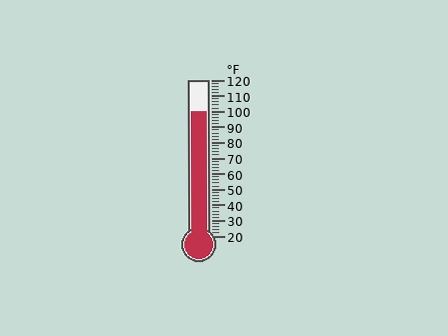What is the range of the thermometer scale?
The thermometer scale ranges from 20°F to 120°F.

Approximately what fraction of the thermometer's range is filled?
The thermometer is filled to approximately 80% of its range.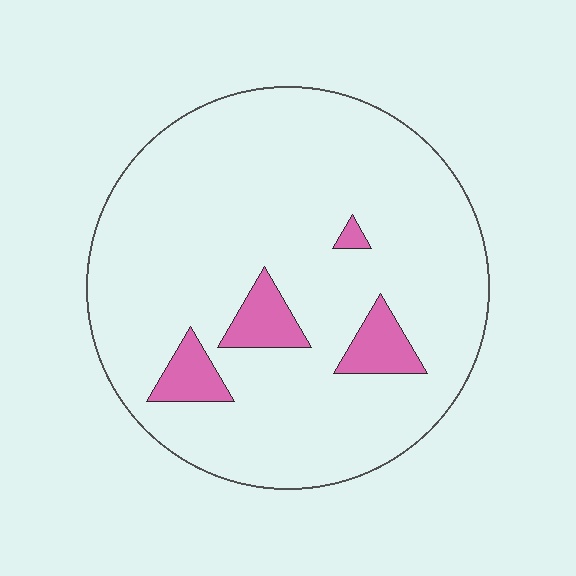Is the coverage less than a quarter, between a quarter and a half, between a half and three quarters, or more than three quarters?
Less than a quarter.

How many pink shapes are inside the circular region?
4.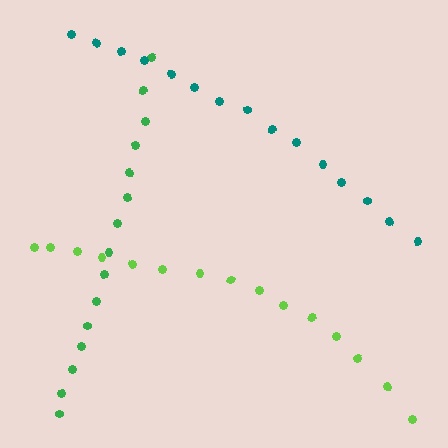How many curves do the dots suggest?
There are 3 distinct paths.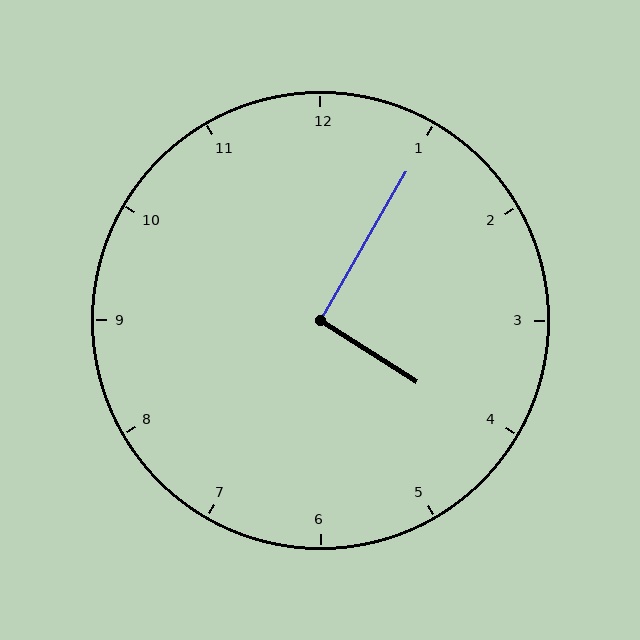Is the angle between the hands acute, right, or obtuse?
It is right.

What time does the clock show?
4:05.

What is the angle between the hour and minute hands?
Approximately 92 degrees.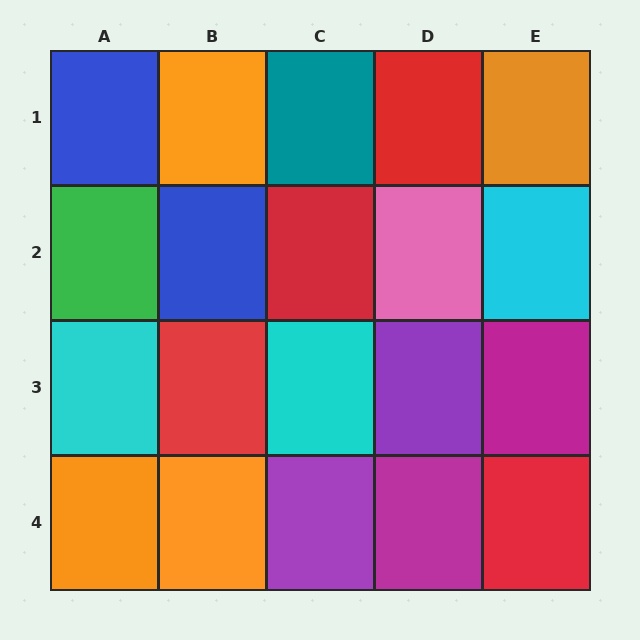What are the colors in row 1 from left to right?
Blue, orange, teal, red, orange.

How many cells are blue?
2 cells are blue.